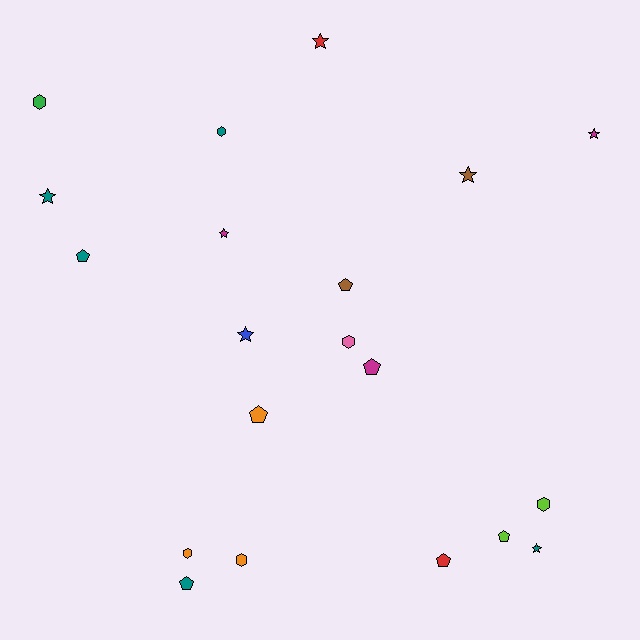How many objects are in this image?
There are 20 objects.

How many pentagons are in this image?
There are 7 pentagons.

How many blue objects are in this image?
There is 1 blue object.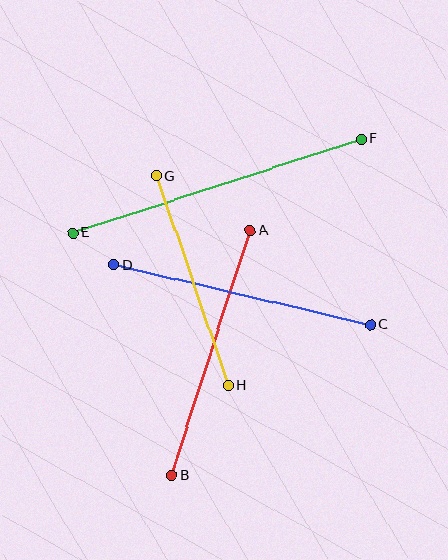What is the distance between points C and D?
The distance is approximately 264 pixels.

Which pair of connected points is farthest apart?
Points E and F are farthest apart.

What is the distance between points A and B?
The distance is approximately 258 pixels.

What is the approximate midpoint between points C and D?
The midpoint is at approximately (242, 295) pixels.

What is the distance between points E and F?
The distance is approximately 303 pixels.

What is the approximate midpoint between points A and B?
The midpoint is at approximately (211, 353) pixels.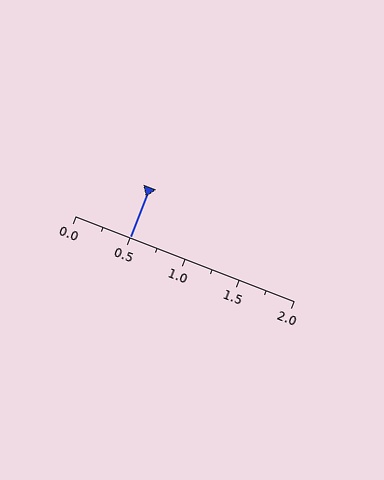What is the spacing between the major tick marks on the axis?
The major ticks are spaced 0.5 apart.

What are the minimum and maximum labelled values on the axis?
The axis runs from 0.0 to 2.0.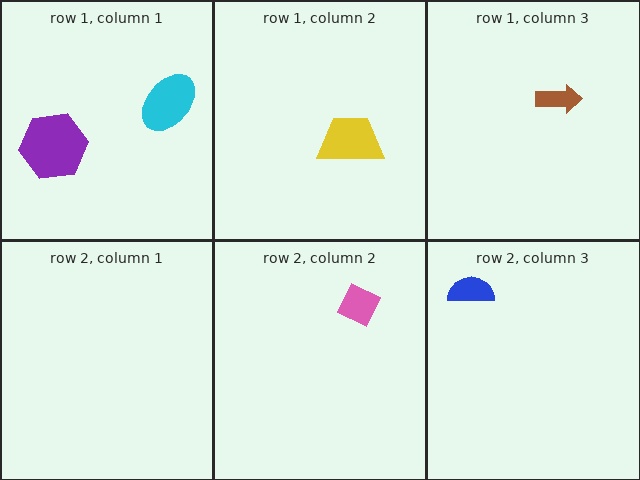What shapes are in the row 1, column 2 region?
The yellow trapezoid.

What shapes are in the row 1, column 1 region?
The purple hexagon, the cyan ellipse.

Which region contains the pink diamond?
The row 2, column 2 region.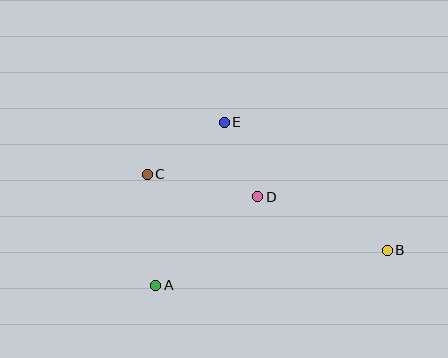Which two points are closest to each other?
Points D and E are closest to each other.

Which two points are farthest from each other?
Points B and C are farthest from each other.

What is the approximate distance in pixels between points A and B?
The distance between A and B is approximately 234 pixels.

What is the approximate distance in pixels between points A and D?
The distance between A and D is approximately 135 pixels.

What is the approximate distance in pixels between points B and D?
The distance between B and D is approximately 140 pixels.